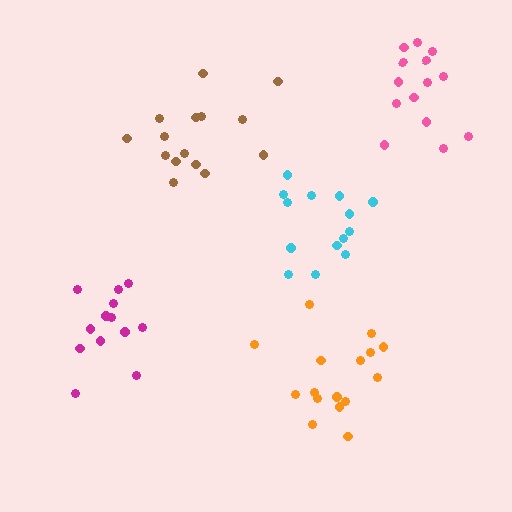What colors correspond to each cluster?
The clusters are colored: cyan, brown, pink, orange, magenta.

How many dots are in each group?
Group 1: 14 dots, Group 2: 15 dots, Group 3: 14 dots, Group 4: 16 dots, Group 5: 13 dots (72 total).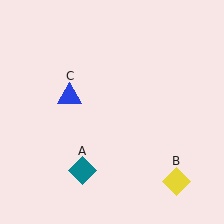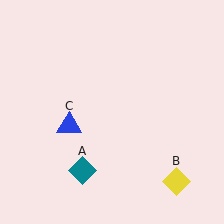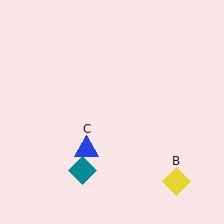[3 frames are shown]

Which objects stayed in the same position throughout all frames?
Teal diamond (object A) and yellow diamond (object B) remained stationary.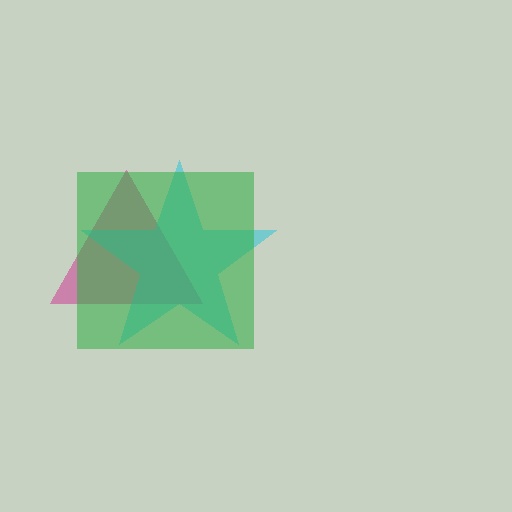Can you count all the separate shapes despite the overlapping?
Yes, there are 3 separate shapes.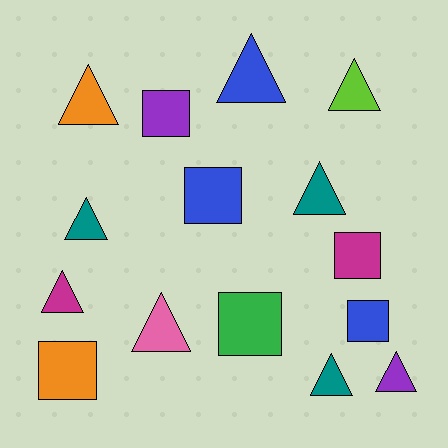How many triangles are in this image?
There are 9 triangles.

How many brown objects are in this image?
There are no brown objects.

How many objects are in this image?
There are 15 objects.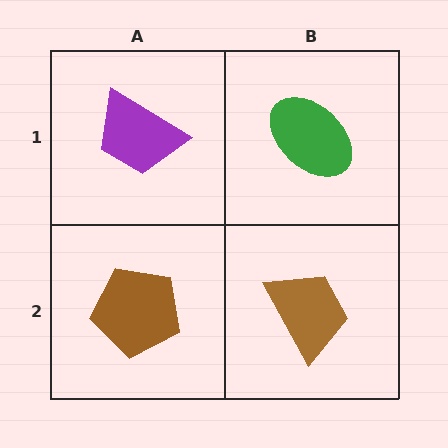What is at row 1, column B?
A green ellipse.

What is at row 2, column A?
A brown pentagon.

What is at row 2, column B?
A brown trapezoid.